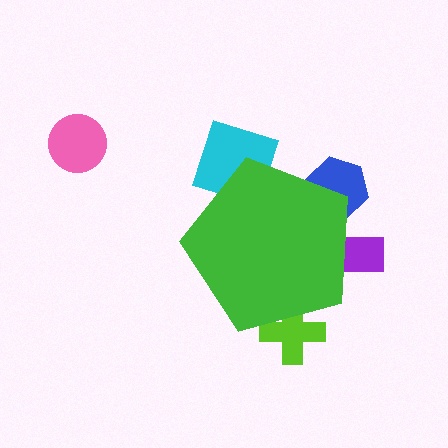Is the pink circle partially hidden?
No, the pink circle is fully visible.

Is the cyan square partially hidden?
Yes, the cyan square is partially hidden behind the green pentagon.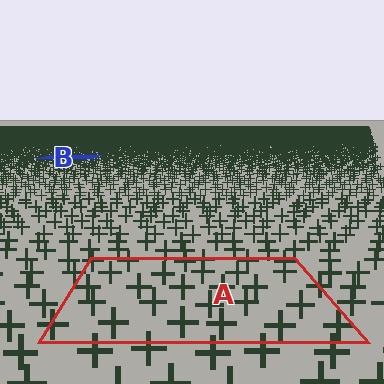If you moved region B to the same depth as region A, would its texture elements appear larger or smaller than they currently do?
They would appear larger. At a closer depth, the same texture elements are projected at a bigger on-screen size.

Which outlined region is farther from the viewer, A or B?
Region B is farther from the viewer — the texture elements inside it appear smaller and more densely packed.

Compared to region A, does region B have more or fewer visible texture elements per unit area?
Region B has more texture elements per unit area — they are packed more densely because it is farther away.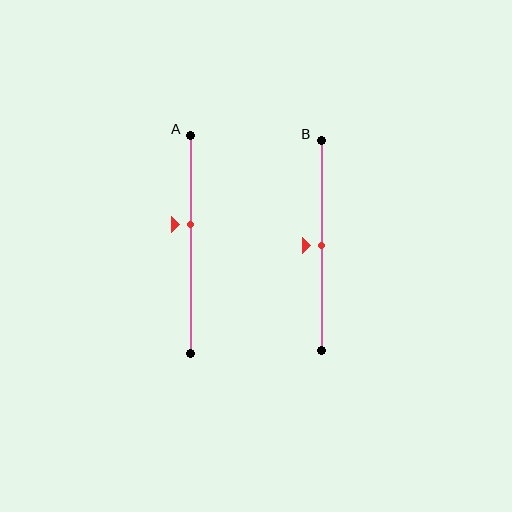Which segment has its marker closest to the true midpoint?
Segment B has its marker closest to the true midpoint.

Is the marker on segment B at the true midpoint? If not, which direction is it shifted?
Yes, the marker on segment B is at the true midpoint.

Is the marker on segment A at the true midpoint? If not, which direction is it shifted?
No, the marker on segment A is shifted upward by about 9% of the segment length.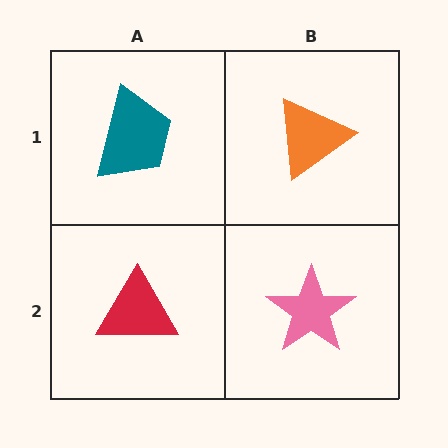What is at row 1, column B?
An orange triangle.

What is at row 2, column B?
A pink star.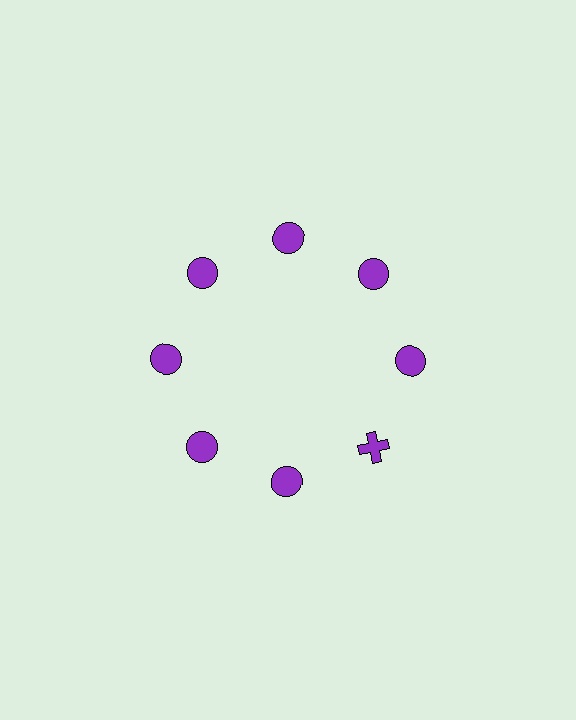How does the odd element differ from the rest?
It has a different shape: cross instead of circle.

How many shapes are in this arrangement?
There are 8 shapes arranged in a ring pattern.